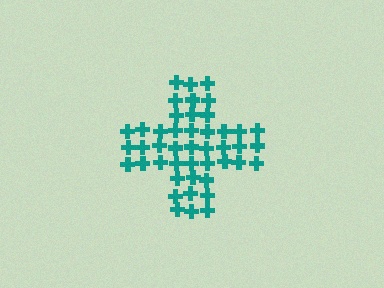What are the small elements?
The small elements are crosses.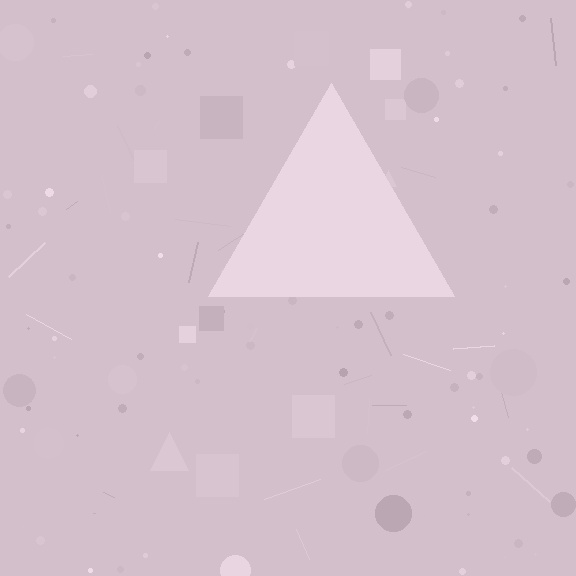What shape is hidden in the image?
A triangle is hidden in the image.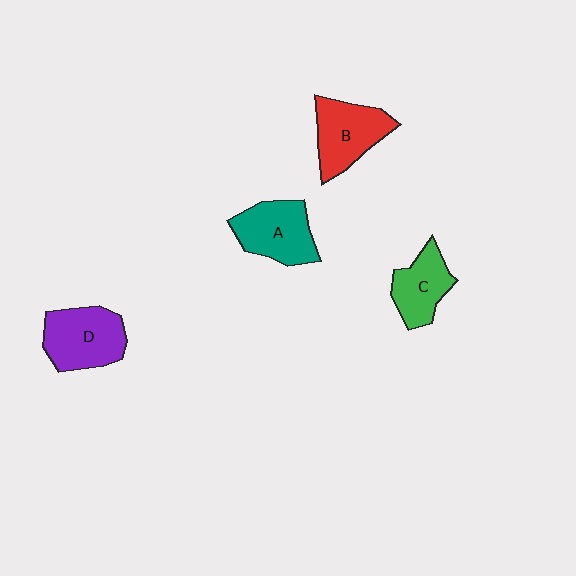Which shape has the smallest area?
Shape C (green).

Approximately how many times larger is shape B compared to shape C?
Approximately 1.3 times.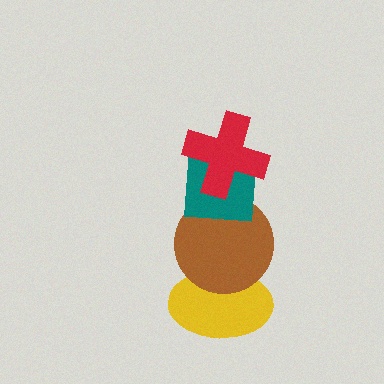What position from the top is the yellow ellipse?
The yellow ellipse is 4th from the top.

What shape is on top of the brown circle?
The teal square is on top of the brown circle.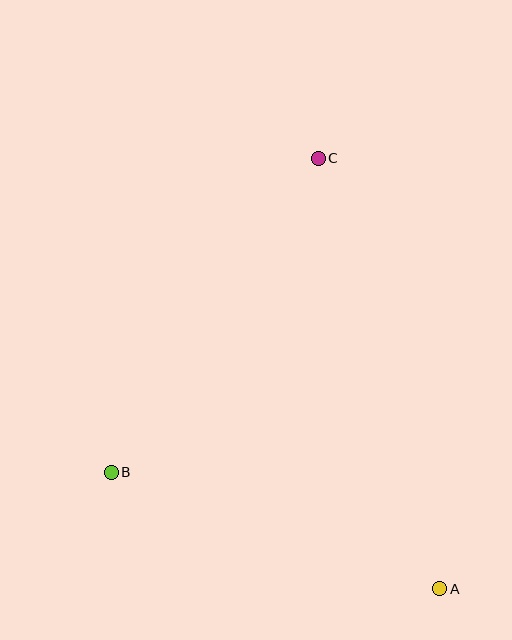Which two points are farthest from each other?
Points A and C are farthest from each other.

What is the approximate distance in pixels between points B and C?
The distance between B and C is approximately 376 pixels.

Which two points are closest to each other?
Points A and B are closest to each other.